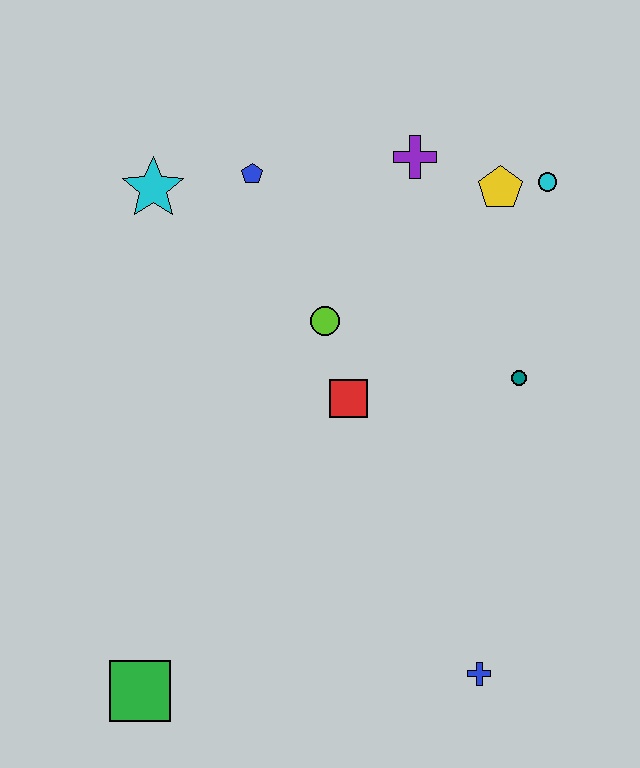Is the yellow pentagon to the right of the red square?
Yes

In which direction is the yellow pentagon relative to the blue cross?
The yellow pentagon is above the blue cross.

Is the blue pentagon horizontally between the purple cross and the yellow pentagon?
No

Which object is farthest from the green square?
The cyan circle is farthest from the green square.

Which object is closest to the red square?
The lime circle is closest to the red square.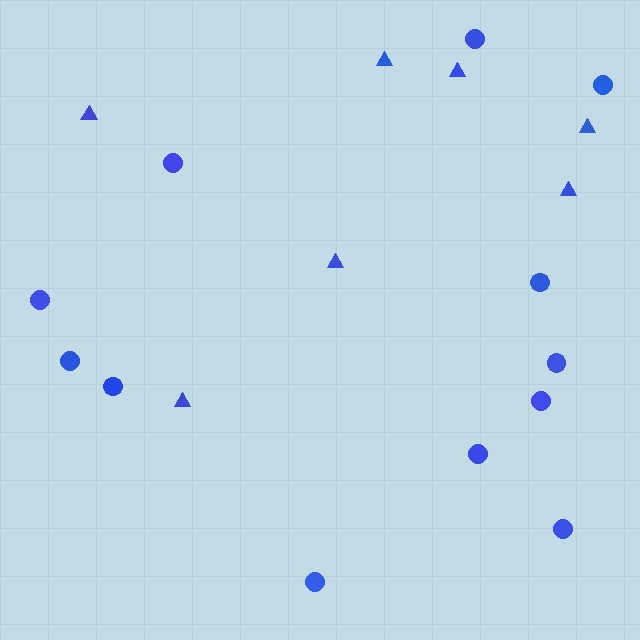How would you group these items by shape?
There are 2 groups: one group of circles (12) and one group of triangles (7).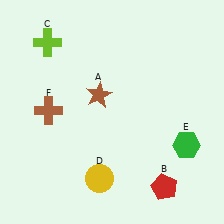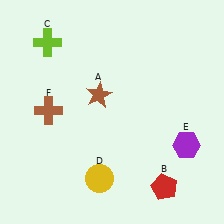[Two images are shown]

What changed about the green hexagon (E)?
In Image 1, E is green. In Image 2, it changed to purple.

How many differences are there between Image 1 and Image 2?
There is 1 difference between the two images.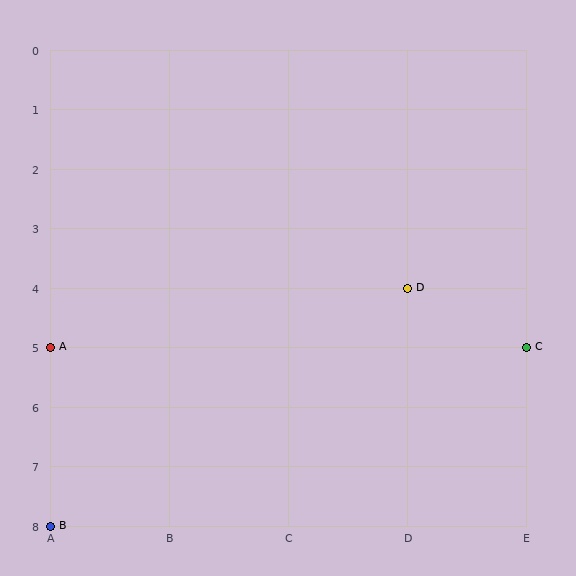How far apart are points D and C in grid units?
Points D and C are 1 column and 1 row apart (about 1.4 grid units diagonally).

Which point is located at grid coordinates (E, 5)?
Point C is at (E, 5).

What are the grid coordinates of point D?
Point D is at grid coordinates (D, 4).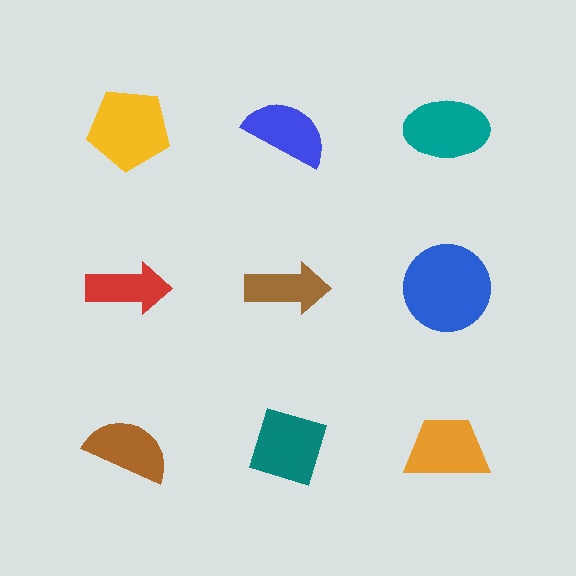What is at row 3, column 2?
A teal diamond.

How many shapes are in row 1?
3 shapes.